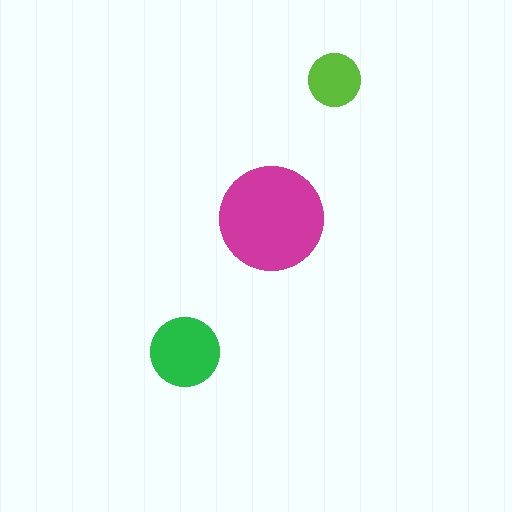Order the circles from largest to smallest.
the magenta one, the green one, the lime one.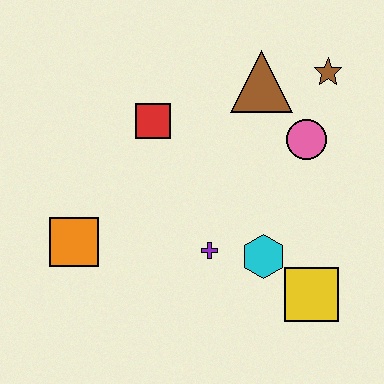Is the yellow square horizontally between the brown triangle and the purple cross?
No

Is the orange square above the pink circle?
No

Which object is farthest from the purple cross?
The brown star is farthest from the purple cross.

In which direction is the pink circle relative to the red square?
The pink circle is to the right of the red square.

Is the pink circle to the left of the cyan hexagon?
No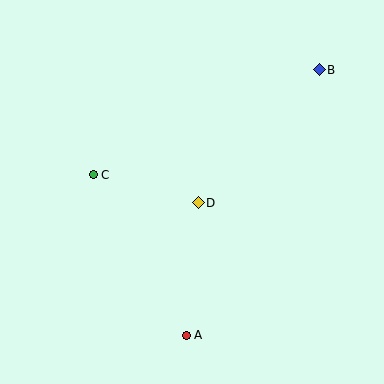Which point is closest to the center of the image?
Point D at (198, 203) is closest to the center.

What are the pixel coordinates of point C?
Point C is at (93, 175).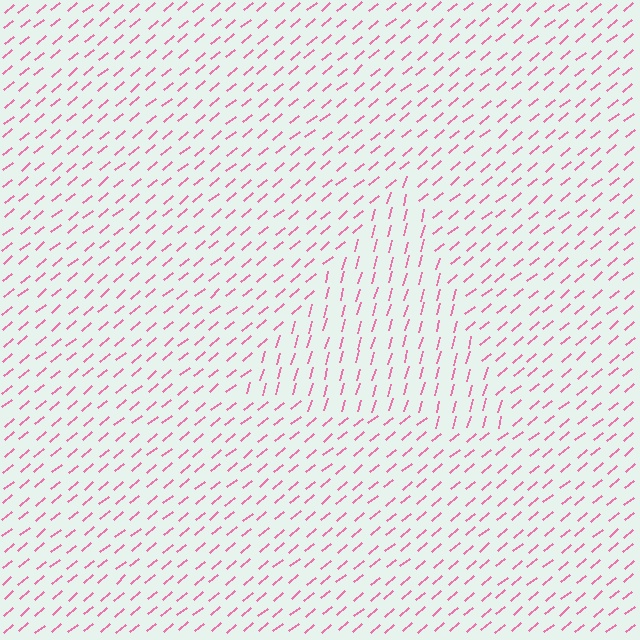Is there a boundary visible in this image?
Yes, there is a texture boundary formed by a change in line orientation.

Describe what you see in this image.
The image is filled with small pink line segments. A triangle region in the image has lines oriented differently from the surrounding lines, creating a visible texture boundary.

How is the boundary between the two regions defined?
The boundary is defined purely by a change in line orientation (approximately 34 degrees difference). All lines are the same color and thickness.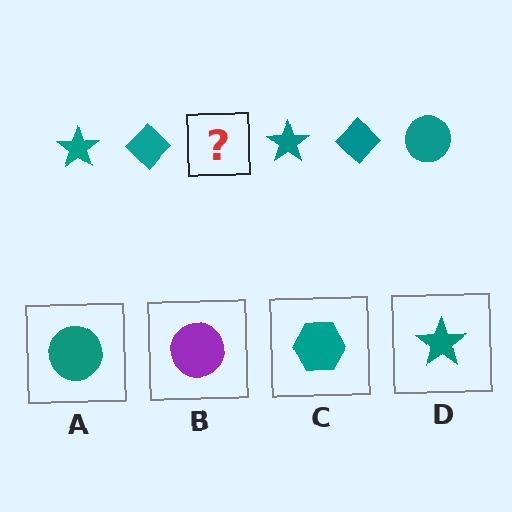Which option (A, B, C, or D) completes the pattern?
A.